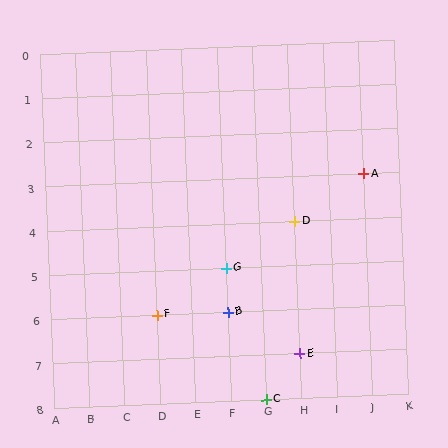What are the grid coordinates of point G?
Point G is at grid coordinates (F, 5).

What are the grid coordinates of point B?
Point B is at grid coordinates (F, 6).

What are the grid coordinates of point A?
Point A is at grid coordinates (J, 3).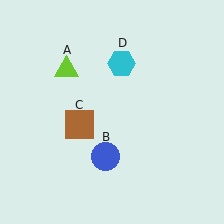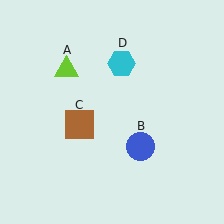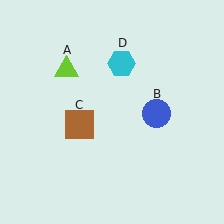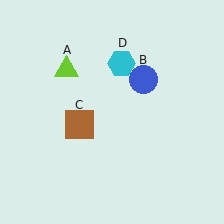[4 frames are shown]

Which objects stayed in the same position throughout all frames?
Lime triangle (object A) and brown square (object C) and cyan hexagon (object D) remained stationary.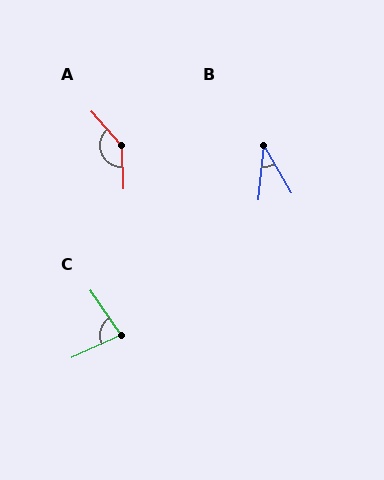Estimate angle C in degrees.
Approximately 80 degrees.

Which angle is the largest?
A, at approximately 141 degrees.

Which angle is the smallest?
B, at approximately 36 degrees.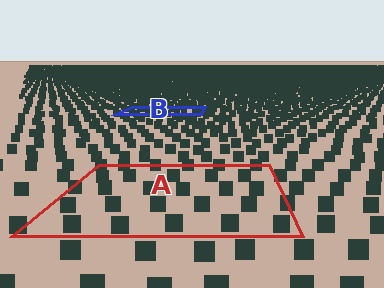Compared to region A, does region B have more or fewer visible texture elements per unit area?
Region B has more texture elements per unit area — they are packed more densely because it is farther away.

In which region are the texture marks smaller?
The texture marks are smaller in region B, because it is farther away.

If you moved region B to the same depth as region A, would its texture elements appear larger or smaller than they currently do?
They would appear larger. At a closer depth, the same texture elements are projected at a bigger on-screen size.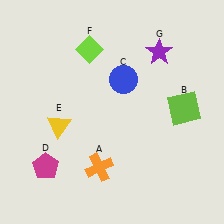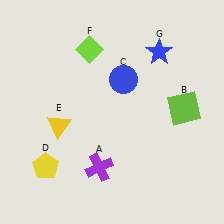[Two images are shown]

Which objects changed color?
A changed from orange to purple. D changed from magenta to yellow. G changed from purple to blue.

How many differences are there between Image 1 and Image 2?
There are 3 differences between the two images.